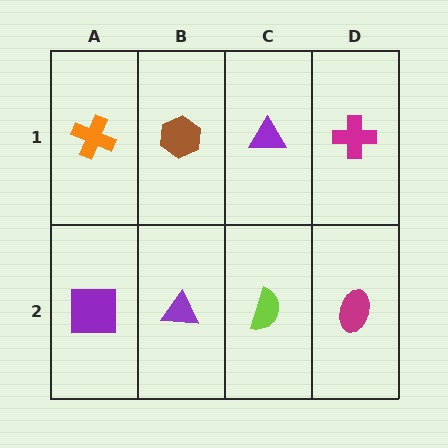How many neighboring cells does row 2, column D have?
2.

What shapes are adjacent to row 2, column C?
A purple triangle (row 1, column C), a purple triangle (row 2, column B), a magenta ellipse (row 2, column D).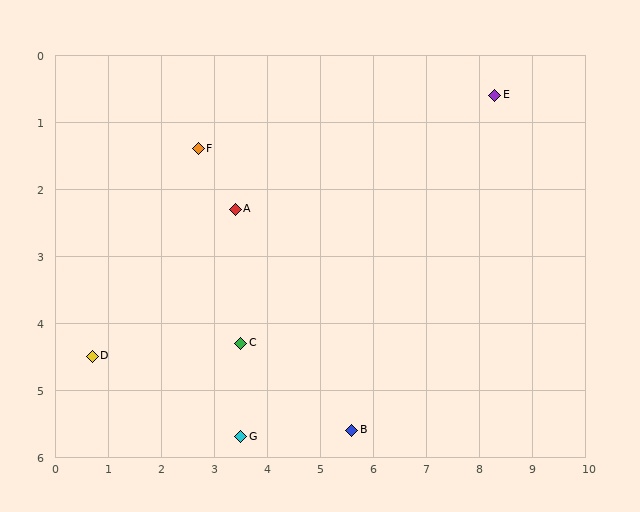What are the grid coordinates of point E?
Point E is at approximately (8.3, 0.6).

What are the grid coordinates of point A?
Point A is at approximately (3.4, 2.3).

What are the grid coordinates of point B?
Point B is at approximately (5.6, 5.6).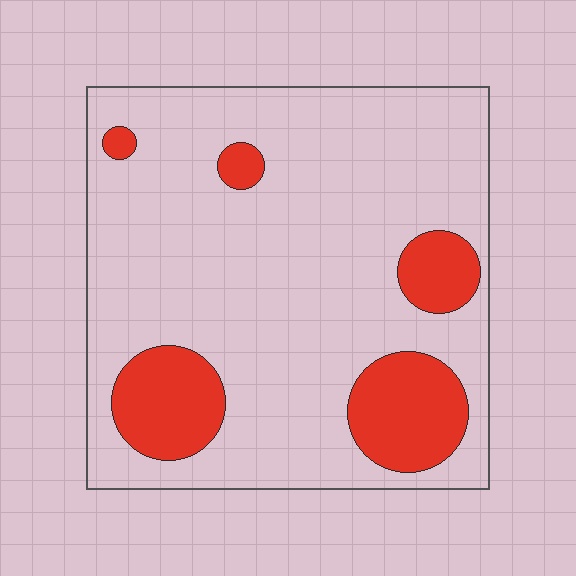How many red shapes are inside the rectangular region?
5.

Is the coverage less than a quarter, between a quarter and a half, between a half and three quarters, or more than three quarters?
Less than a quarter.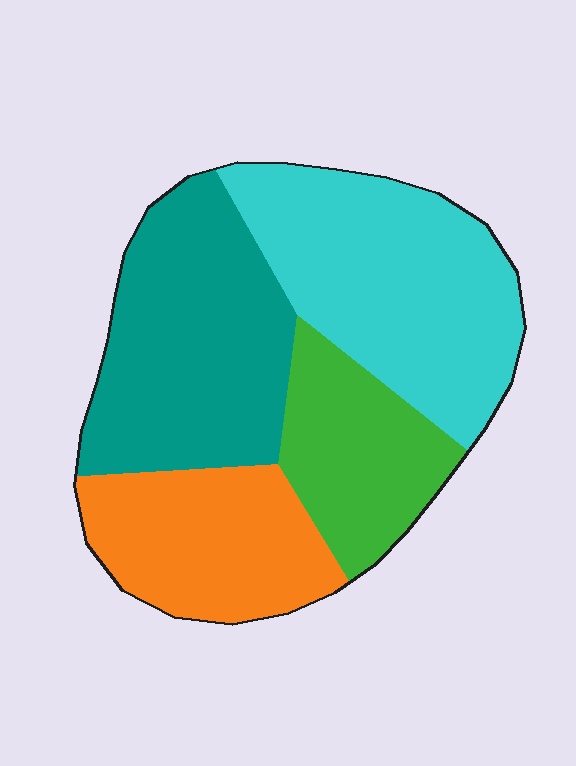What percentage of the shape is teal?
Teal covers roughly 30% of the shape.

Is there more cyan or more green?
Cyan.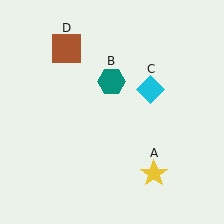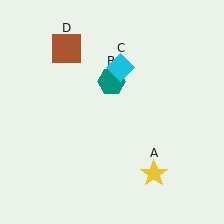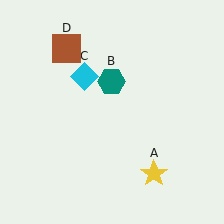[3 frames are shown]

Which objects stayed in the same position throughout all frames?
Yellow star (object A) and teal hexagon (object B) and brown square (object D) remained stationary.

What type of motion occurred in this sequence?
The cyan diamond (object C) rotated counterclockwise around the center of the scene.